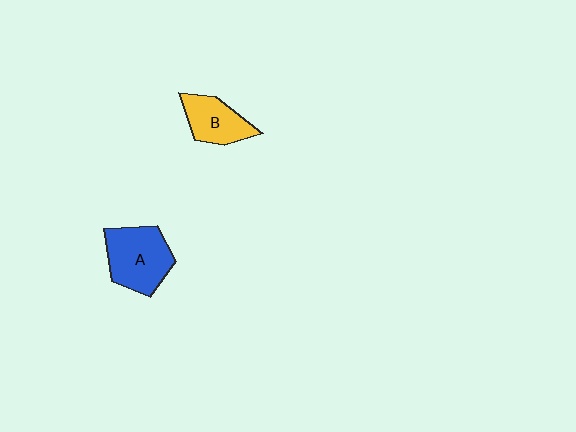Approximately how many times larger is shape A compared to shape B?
Approximately 1.4 times.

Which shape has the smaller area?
Shape B (yellow).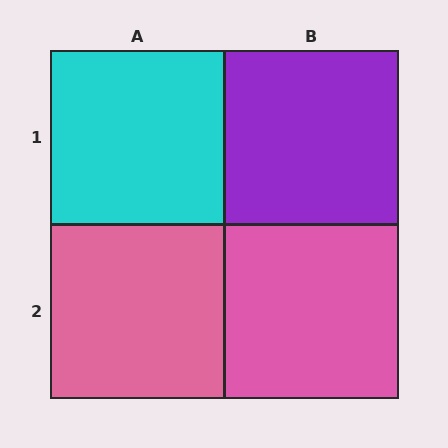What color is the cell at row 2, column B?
Pink.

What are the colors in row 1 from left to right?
Cyan, purple.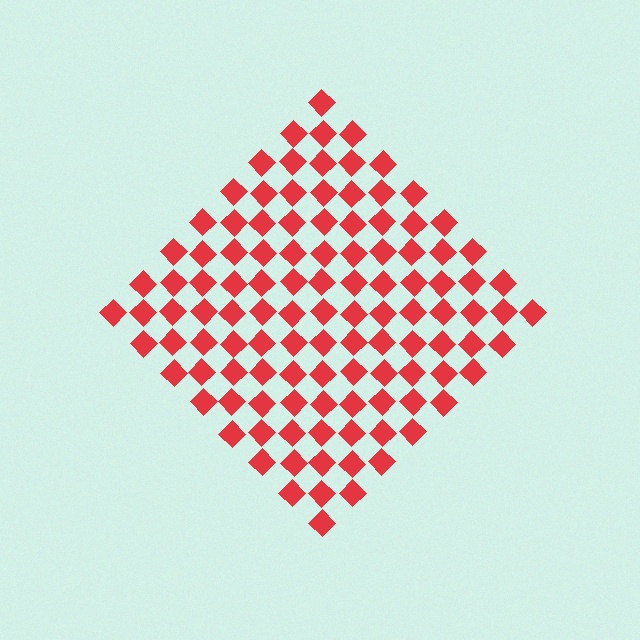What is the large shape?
The large shape is a diamond.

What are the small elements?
The small elements are diamonds.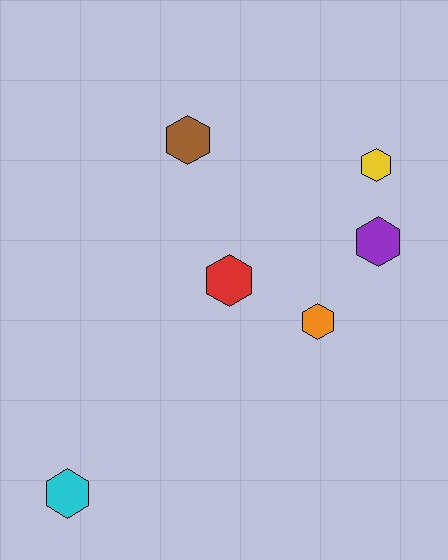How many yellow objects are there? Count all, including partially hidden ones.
There is 1 yellow object.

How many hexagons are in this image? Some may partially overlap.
There are 6 hexagons.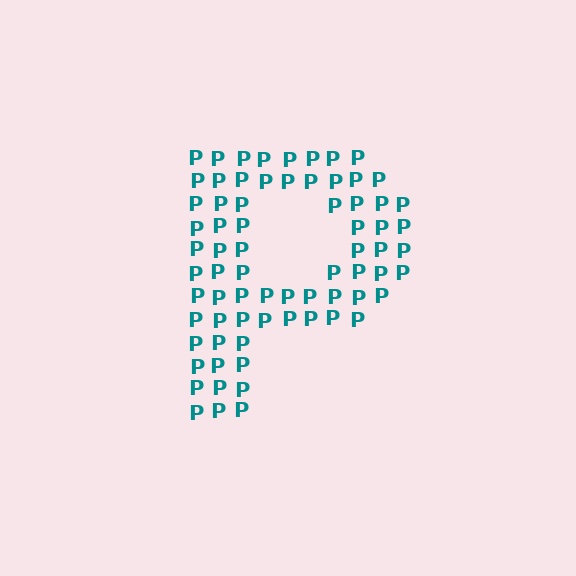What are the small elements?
The small elements are letter P's.